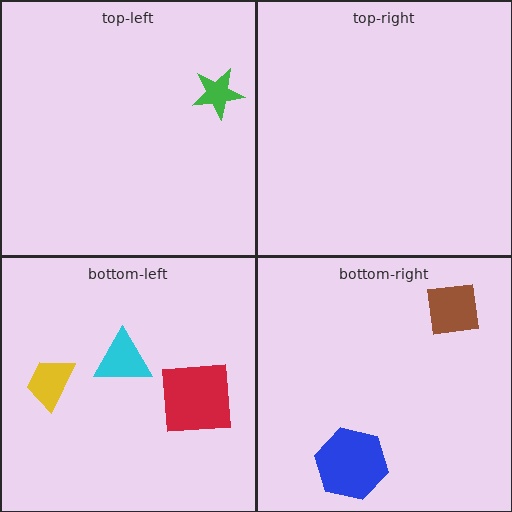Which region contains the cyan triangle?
The bottom-left region.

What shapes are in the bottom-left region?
The yellow trapezoid, the cyan triangle, the red square.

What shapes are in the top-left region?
The green star.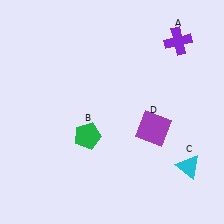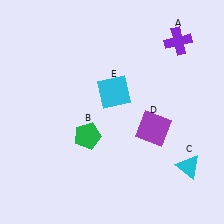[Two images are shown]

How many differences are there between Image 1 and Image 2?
There is 1 difference between the two images.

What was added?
A cyan square (E) was added in Image 2.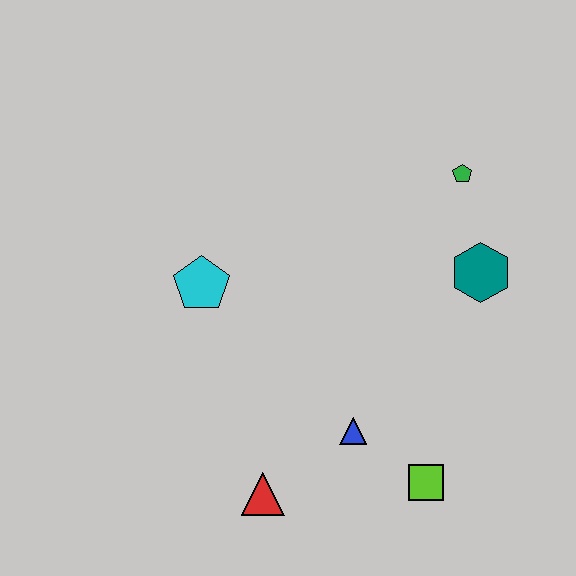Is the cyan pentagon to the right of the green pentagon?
No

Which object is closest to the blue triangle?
The lime square is closest to the blue triangle.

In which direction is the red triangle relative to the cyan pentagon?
The red triangle is below the cyan pentagon.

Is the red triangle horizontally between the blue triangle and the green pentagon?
No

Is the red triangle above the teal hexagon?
No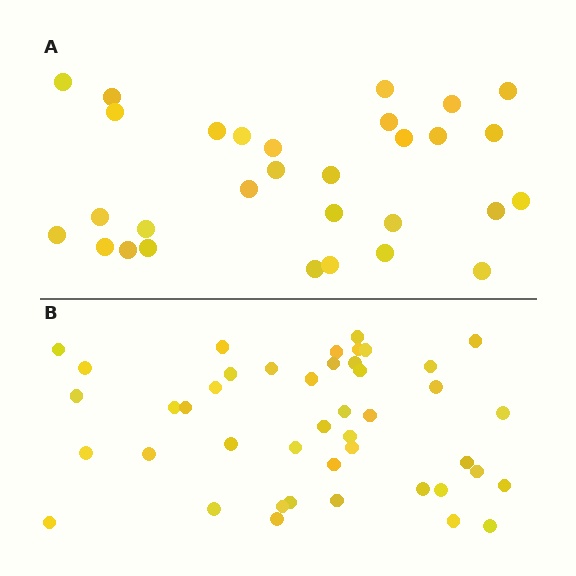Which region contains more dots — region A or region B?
Region B (the bottom region) has more dots.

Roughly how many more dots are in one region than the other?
Region B has approximately 15 more dots than region A.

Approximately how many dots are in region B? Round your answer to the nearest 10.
About 40 dots. (The exact count is 44, which rounds to 40.)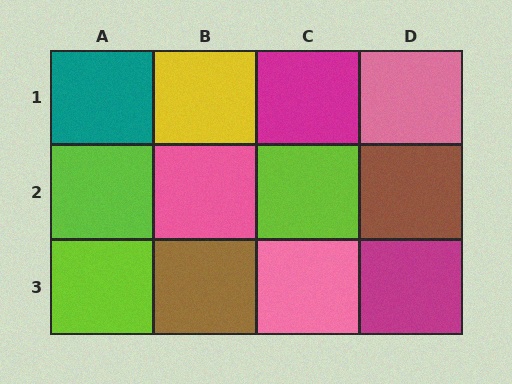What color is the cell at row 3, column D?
Magenta.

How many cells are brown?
2 cells are brown.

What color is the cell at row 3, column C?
Pink.